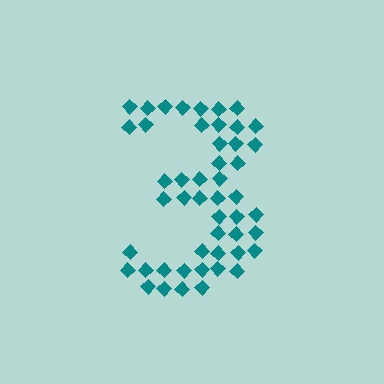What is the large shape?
The large shape is the digit 3.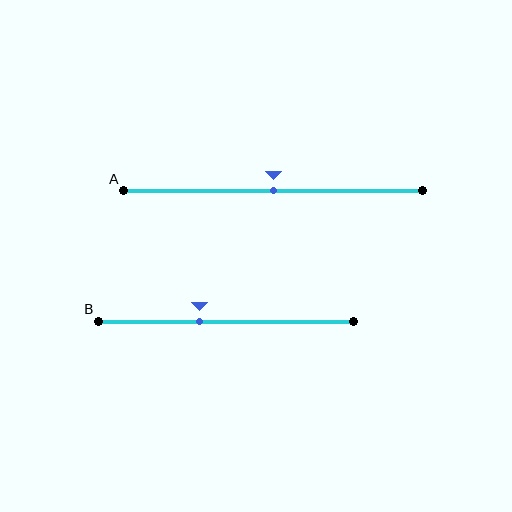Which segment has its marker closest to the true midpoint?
Segment A has its marker closest to the true midpoint.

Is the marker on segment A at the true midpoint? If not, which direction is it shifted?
Yes, the marker on segment A is at the true midpoint.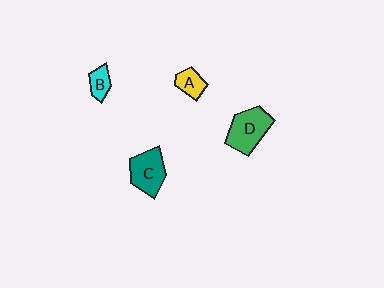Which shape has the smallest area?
Shape B (cyan).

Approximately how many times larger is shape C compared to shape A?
Approximately 1.9 times.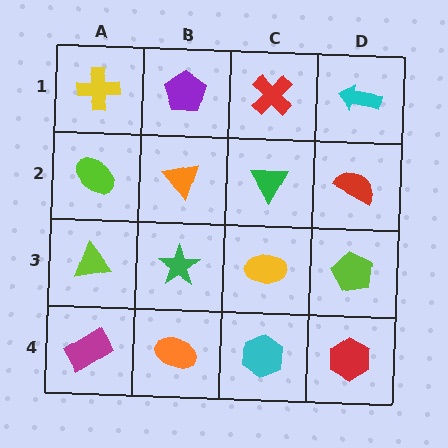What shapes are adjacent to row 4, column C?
A yellow ellipse (row 3, column C), an orange ellipse (row 4, column B), a red hexagon (row 4, column D).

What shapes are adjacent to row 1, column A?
A lime ellipse (row 2, column A), a purple pentagon (row 1, column B).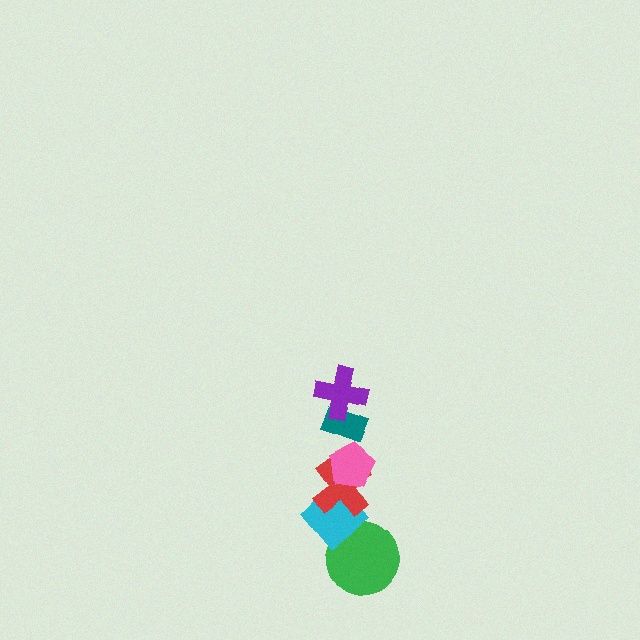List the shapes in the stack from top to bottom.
From top to bottom: the purple cross, the teal rectangle, the pink pentagon, the red cross, the cyan diamond, the green circle.